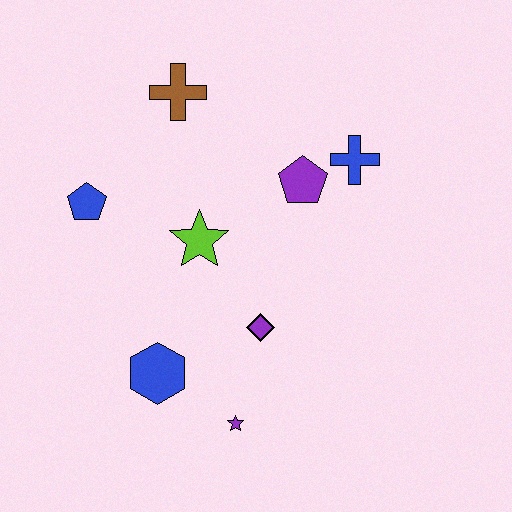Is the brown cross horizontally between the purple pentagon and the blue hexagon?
Yes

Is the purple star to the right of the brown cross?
Yes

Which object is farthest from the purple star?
The brown cross is farthest from the purple star.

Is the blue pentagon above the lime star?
Yes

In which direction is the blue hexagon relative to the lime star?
The blue hexagon is below the lime star.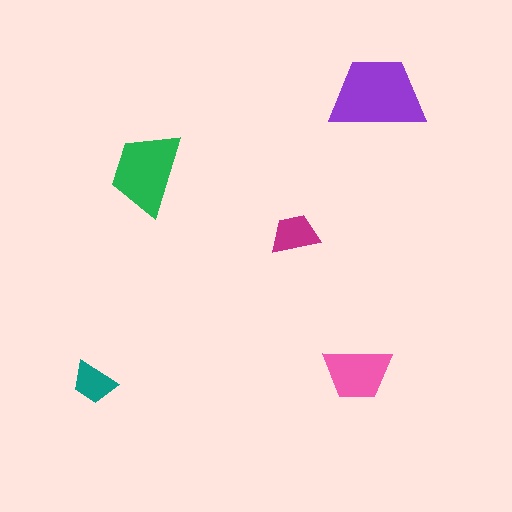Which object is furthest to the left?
The teal trapezoid is leftmost.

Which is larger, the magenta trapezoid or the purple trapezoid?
The purple one.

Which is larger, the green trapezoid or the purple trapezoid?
The purple one.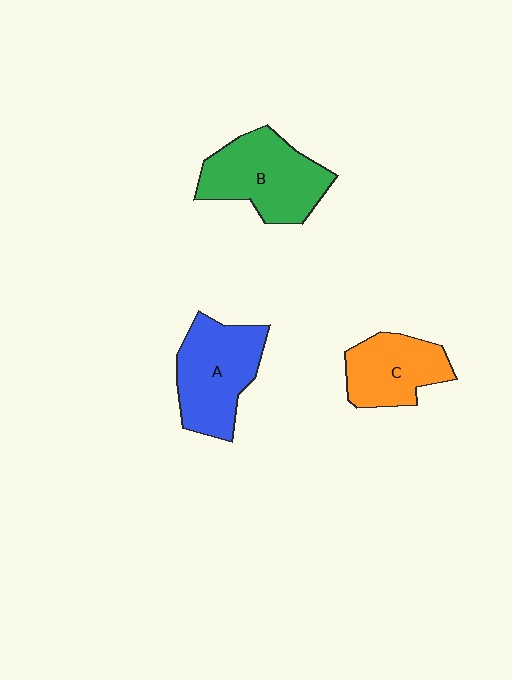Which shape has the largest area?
Shape B (green).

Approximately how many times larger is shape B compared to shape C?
Approximately 1.4 times.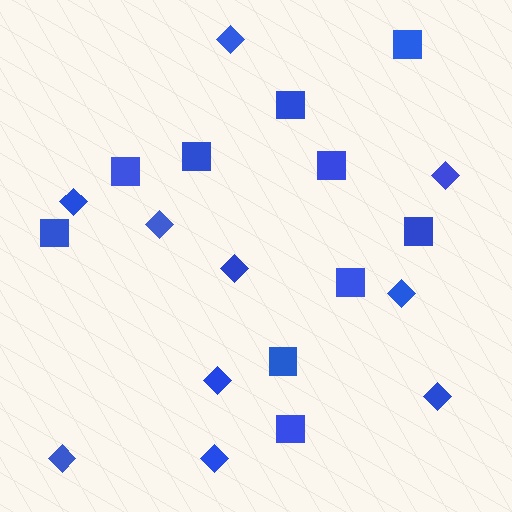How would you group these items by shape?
There are 2 groups: one group of squares (10) and one group of diamonds (10).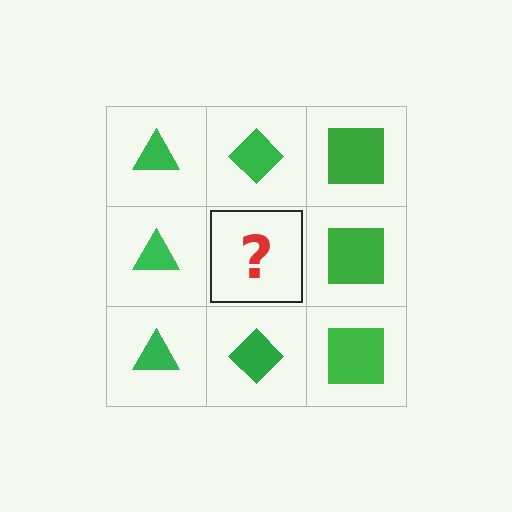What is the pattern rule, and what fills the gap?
The rule is that each column has a consistent shape. The gap should be filled with a green diamond.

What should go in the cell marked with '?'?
The missing cell should contain a green diamond.